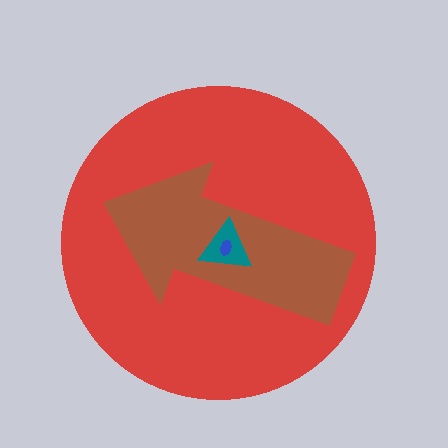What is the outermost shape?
The red circle.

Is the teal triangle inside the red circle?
Yes.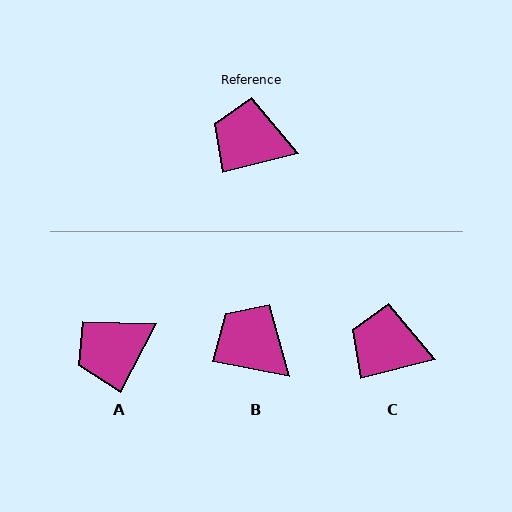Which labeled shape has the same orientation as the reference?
C.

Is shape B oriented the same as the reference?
No, it is off by about 24 degrees.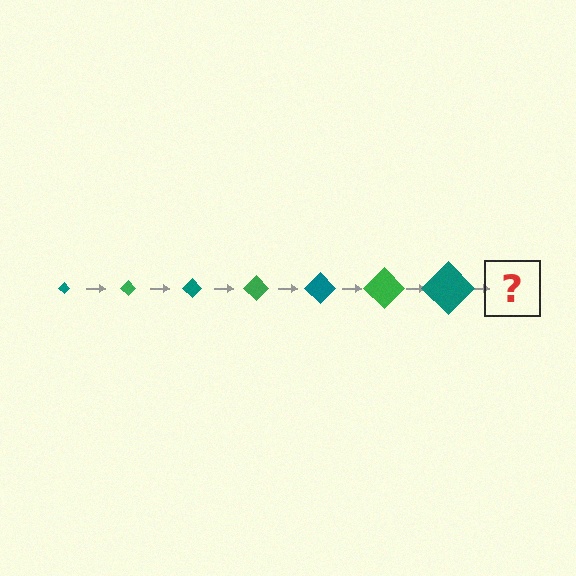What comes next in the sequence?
The next element should be a green diamond, larger than the previous one.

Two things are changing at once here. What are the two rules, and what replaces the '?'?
The two rules are that the diamond grows larger each step and the color cycles through teal and green. The '?' should be a green diamond, larger than the previous one.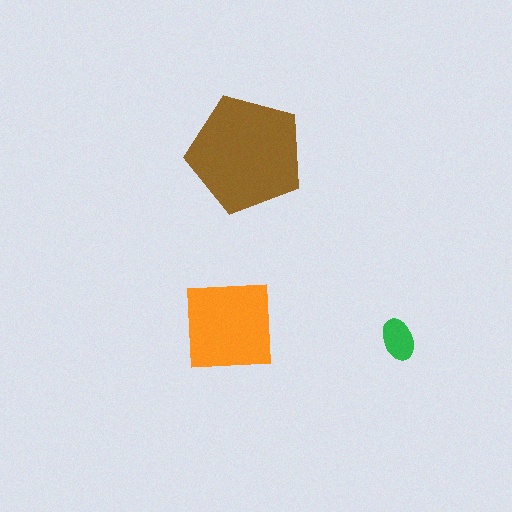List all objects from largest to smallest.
The brown pentagon, the orange square, the green ellipse.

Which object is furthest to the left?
The orange square is leftmost.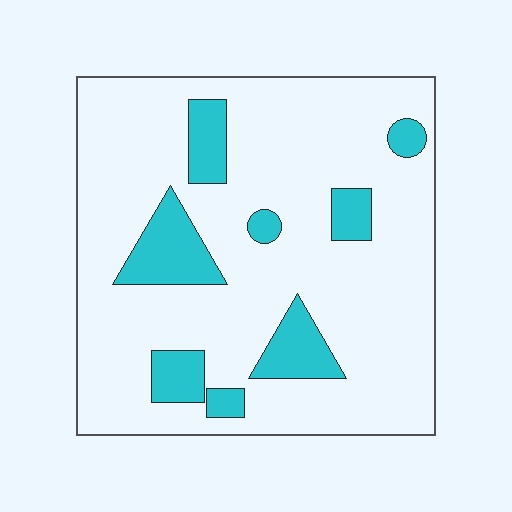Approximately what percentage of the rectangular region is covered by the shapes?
Approximately 15%.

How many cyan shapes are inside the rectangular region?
8.